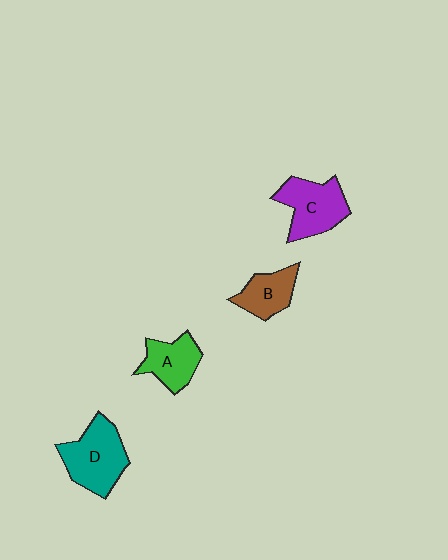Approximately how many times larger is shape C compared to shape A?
Approximately 1.3 times.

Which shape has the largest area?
Shape D (teal).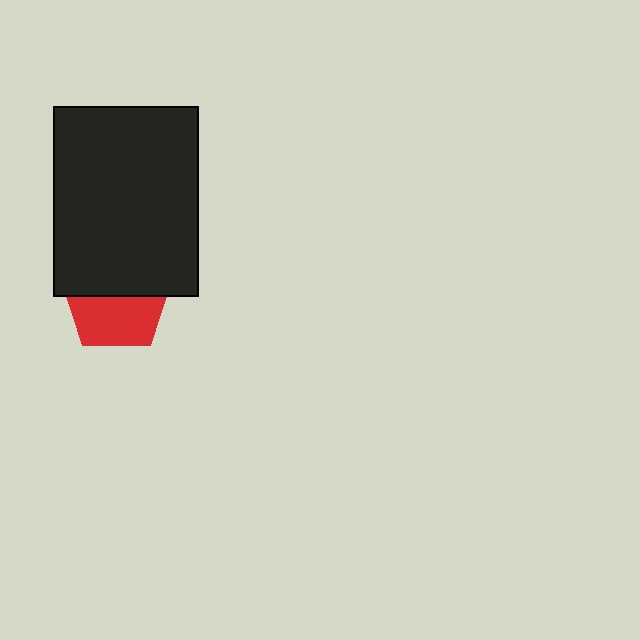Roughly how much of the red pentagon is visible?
About half of it is visible (roughly 50%).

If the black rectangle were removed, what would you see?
You would see the complete red pentagon.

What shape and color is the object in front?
The object in front is a black rectangle.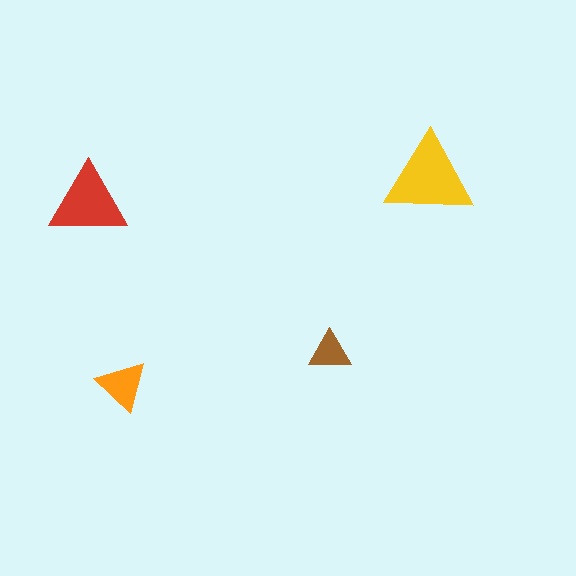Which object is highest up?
The yellow triangle is topmost.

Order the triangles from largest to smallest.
the yellow one, the red one, the orange one, the brown one.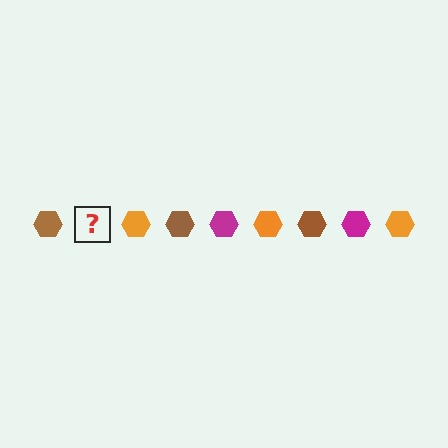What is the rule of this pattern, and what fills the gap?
The rule is that the pattern cycles through brown, magenta, orange hexagons. The gap should be filled with a magenta hexagon.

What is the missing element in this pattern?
The missing element is a magenta hexagon.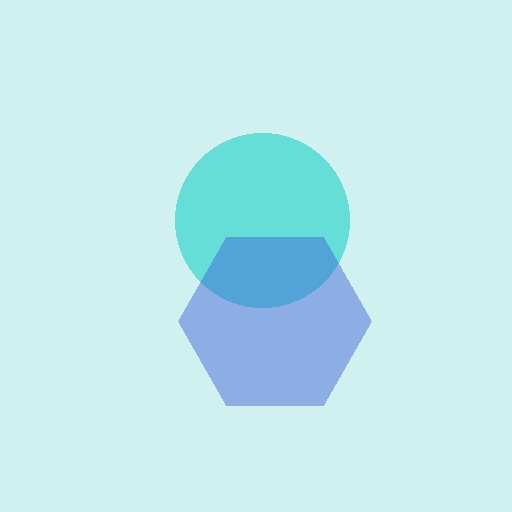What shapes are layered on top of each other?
The layered shapes are: a cyan circle, a blue hexagon.